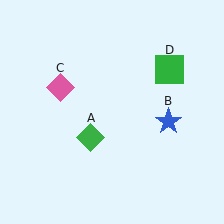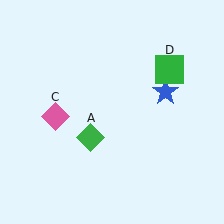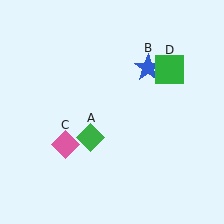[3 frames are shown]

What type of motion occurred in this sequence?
The blue star (object B), pink diamond (object C) rotated counterclockwise around the center of the scene.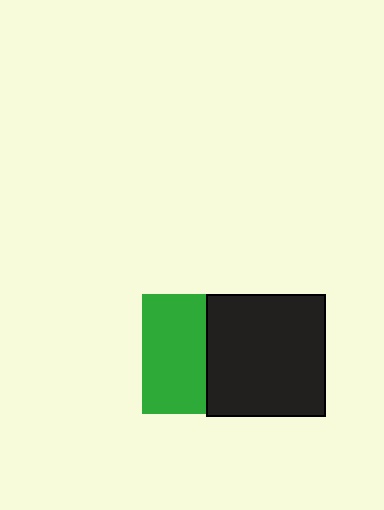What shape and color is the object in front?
The object in front is a black rectangle.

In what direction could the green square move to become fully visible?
The green square could move left. That would shift it out from behind the black rectangle entirely.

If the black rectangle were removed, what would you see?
You would see the complete green square.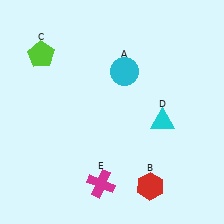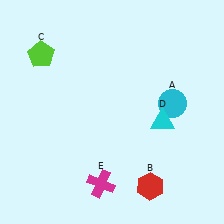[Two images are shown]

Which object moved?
The cyan circle (A) moved right.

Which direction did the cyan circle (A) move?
The cyan circle (A) moved right.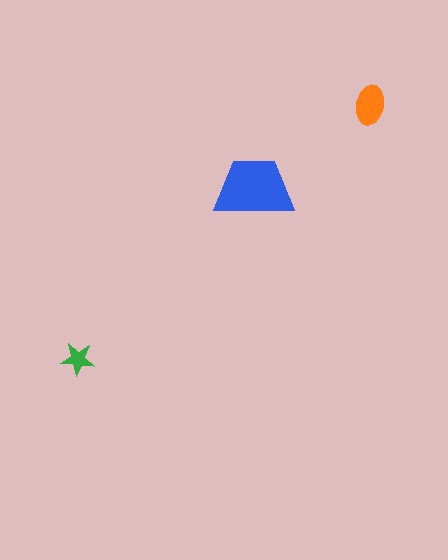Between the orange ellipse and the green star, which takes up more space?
The orange ellipse.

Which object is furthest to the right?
The orange ellipse is rightmost.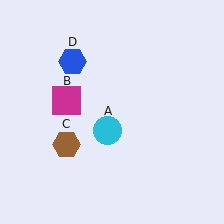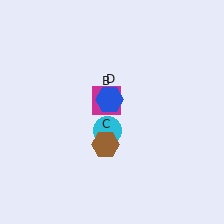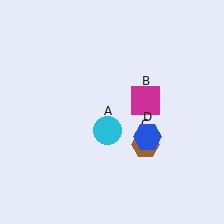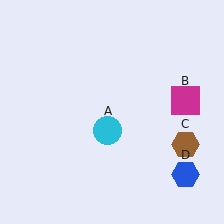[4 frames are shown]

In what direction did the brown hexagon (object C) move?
The brown hexagon (object C) moved right.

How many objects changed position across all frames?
3 objects changed position: magenta square (object B), brown hexagon (object C), blue hexagon (object D).